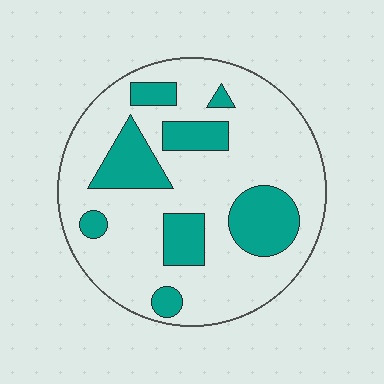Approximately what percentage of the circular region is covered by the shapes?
Approximately 25%.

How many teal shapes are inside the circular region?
8.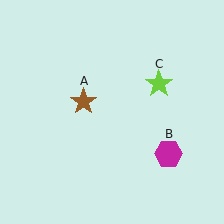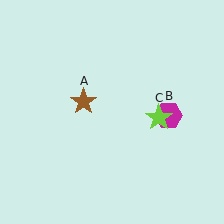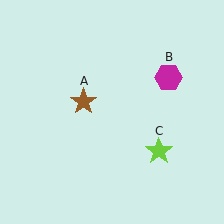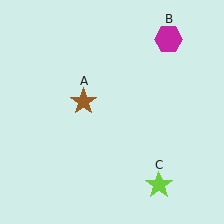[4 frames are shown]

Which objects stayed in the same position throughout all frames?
Brown star (object A) remained stationary.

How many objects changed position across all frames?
2 objects changed position: magenta hexagon (object B), lime star (object C).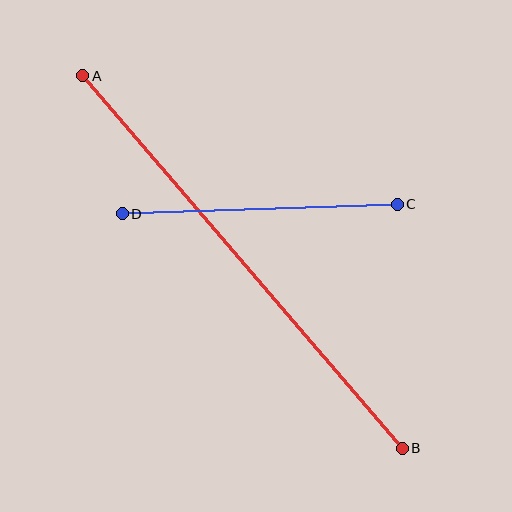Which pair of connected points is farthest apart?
Points A and B are farthest apart.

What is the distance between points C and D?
The distance is approximately 275 pixels.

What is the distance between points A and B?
The distance is approximately 491 pixels.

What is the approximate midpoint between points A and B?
The midpoint is at approximately (243, 262) pixels.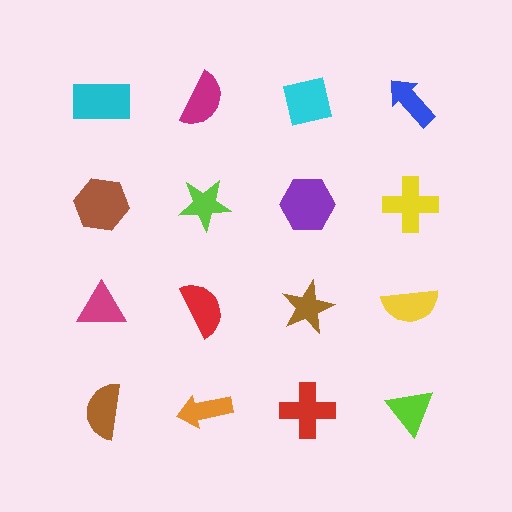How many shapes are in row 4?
4 shapes.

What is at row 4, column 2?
An orange arrow.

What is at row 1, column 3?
A cyan square.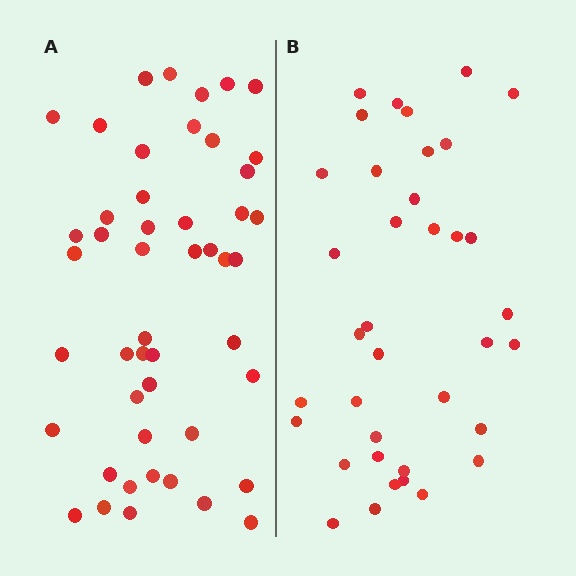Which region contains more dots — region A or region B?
Region A (the left region) has more dots.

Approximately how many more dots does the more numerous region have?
Region A has roughly 12 or so more dots than region B.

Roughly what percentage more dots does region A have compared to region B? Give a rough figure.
About 30% more.